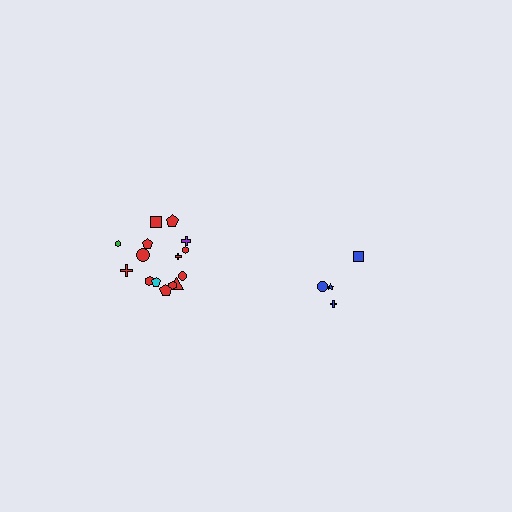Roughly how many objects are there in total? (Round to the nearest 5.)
Roughly 20 objects in total.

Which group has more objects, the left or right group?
The left group.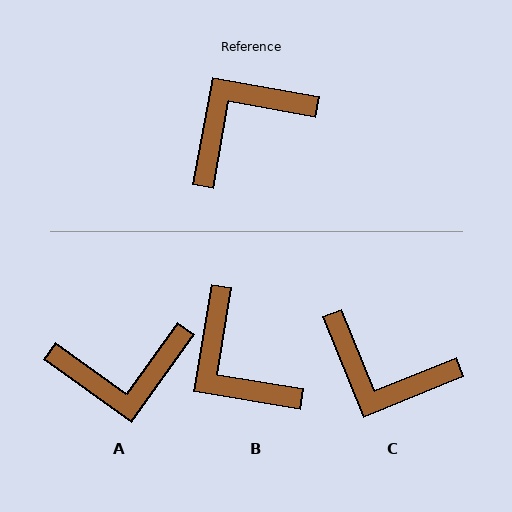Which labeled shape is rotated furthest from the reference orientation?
A, about 155 degrees away.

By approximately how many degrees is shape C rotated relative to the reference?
Approximately 122 degrees counter-clockwise.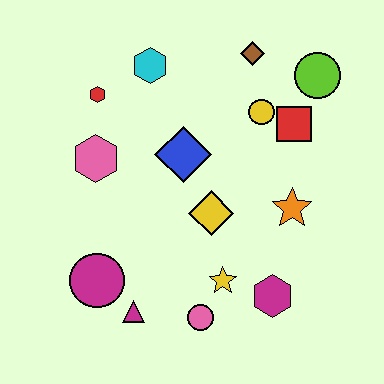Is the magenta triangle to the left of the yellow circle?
Yes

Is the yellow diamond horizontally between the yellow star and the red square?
No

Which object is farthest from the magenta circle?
The lime circle is farthest from the magenta circle.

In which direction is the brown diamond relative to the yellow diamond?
The brown diamond is above the yellow diamond.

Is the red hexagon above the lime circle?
No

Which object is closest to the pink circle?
The yellow star is closest to the pink circle.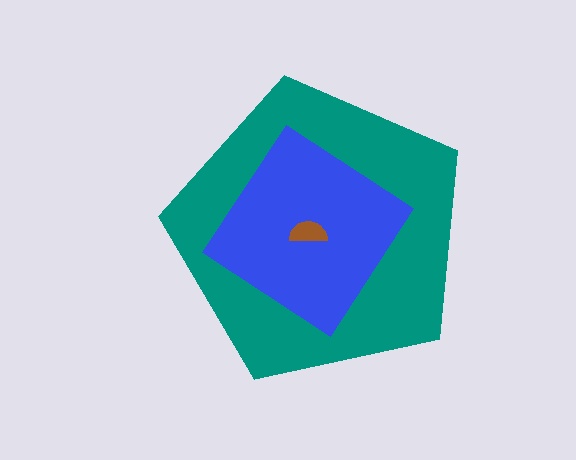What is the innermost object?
The brown semicircle.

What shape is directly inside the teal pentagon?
The blue diamond.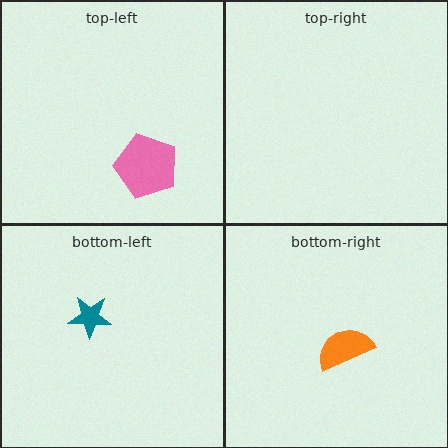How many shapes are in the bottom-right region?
1.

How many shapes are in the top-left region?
1.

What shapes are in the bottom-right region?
The orange semicircle.